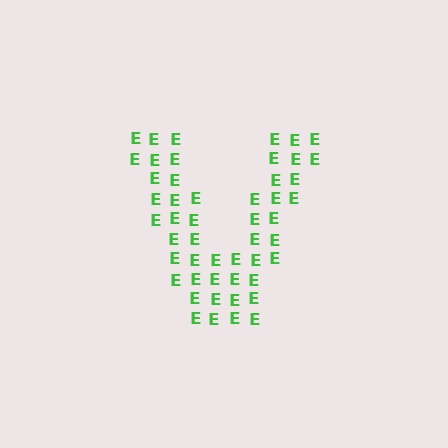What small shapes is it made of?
It is made of small letter E's.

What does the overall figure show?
The overall figure shows the letter V.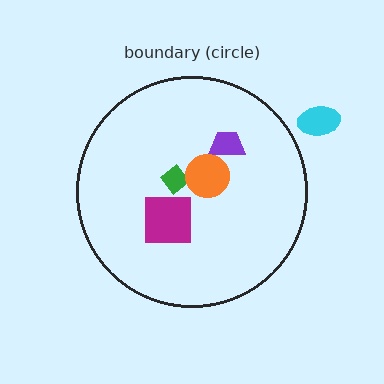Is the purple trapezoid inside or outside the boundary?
Inside.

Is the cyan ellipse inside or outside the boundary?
Outside.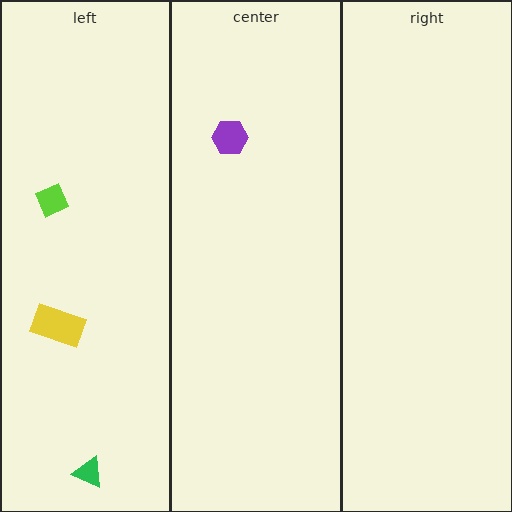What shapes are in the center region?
The purple hexagon.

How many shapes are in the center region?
1.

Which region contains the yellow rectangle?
The left region.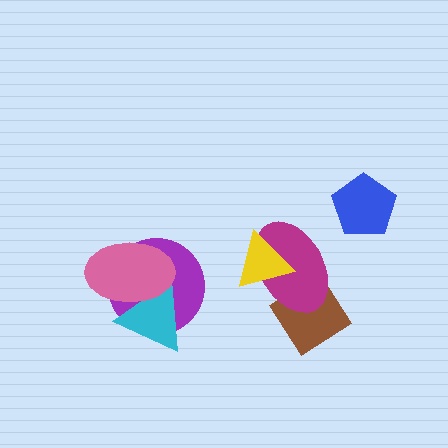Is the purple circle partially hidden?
Yes, it is partially covered by another shape.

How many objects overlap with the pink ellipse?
2 objects overlap with the pink ellipse.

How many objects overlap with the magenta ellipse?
2 objects overlap with the magenta ellipse.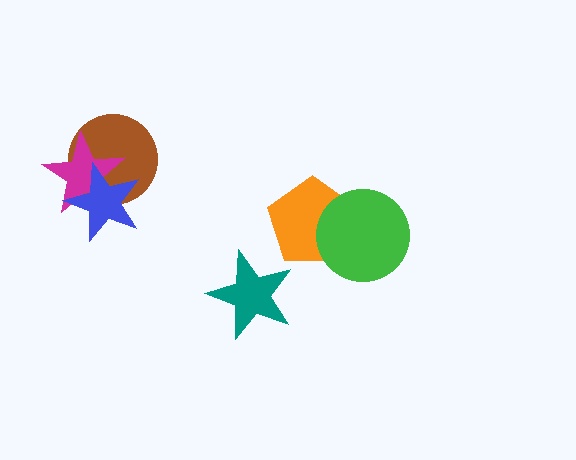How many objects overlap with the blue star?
2 objects overlap with the blue star.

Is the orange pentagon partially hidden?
Yes, it is partially covered by another shape.